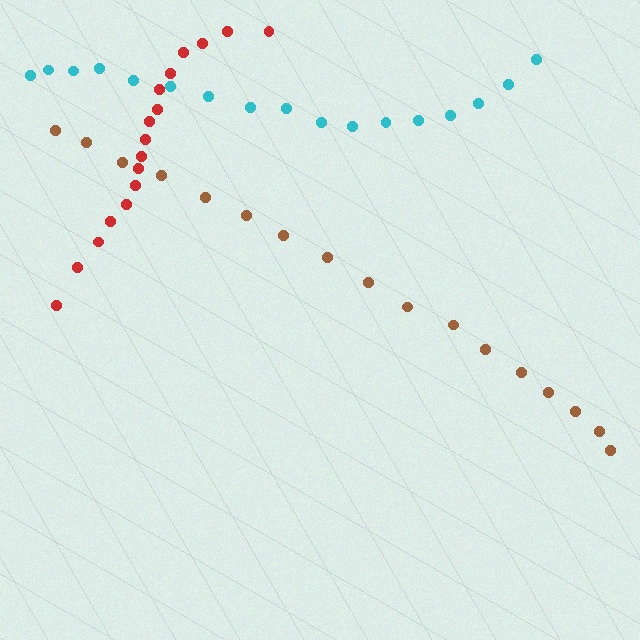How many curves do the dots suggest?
There are 3 distinct paths.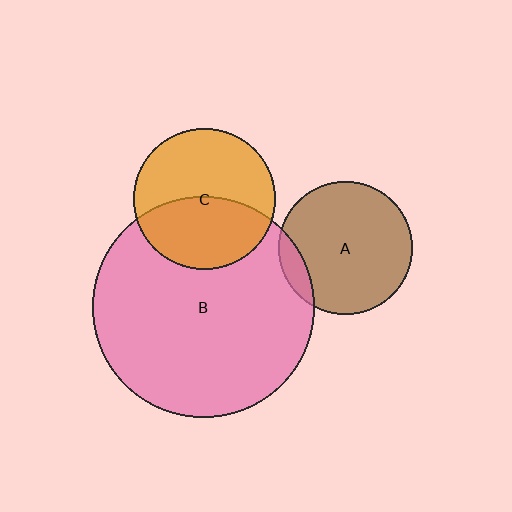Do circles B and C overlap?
Yes.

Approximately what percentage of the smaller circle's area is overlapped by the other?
Approximately 45%.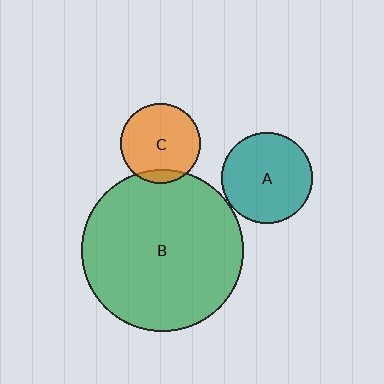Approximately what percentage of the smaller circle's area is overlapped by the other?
Approximately 10%.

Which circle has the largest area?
Circle B (green).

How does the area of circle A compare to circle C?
Approximately 1.3 times.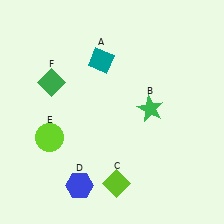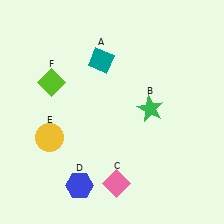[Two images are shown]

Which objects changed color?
C changed from lime to pink. E changed from lime to yellow. F changed from green to lime.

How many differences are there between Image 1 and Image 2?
There are 3 differences between the two images.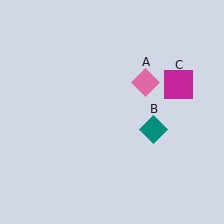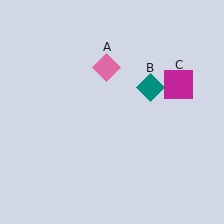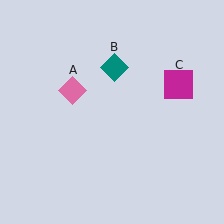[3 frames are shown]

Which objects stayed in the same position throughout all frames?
Magenta square (object C) remained stationary.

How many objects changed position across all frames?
2 objects changed position: pink diamond (object A), teal diamond (object B).